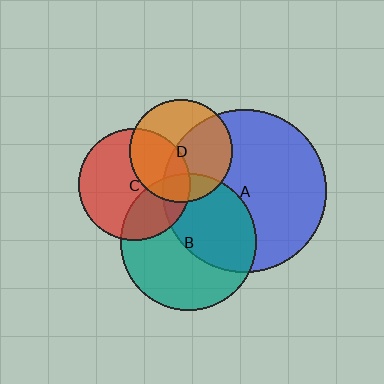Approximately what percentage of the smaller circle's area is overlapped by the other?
Approximately 40%.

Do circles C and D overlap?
Yes.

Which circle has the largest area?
Circle A (blue).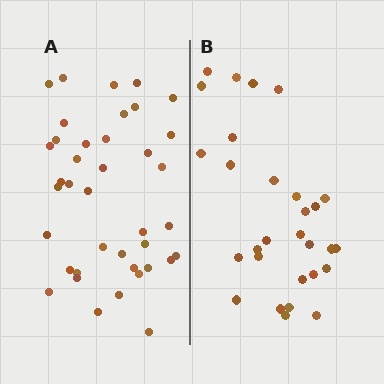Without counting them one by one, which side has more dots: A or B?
Region A (the left region) has more dots.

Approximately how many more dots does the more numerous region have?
Region A has roughly 10 or so more dots than region B.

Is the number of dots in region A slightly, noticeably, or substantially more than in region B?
Region A has noticeably more, but not dramatically so. The ratio is roughly 1.3 to 1.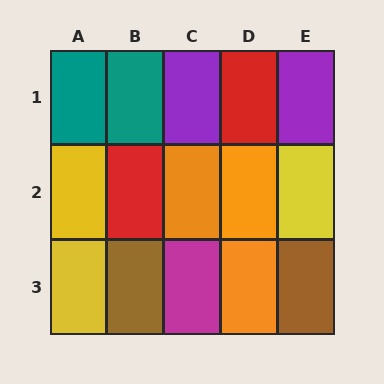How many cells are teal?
2 cells are teal.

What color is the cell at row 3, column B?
Brown.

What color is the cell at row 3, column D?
Orange.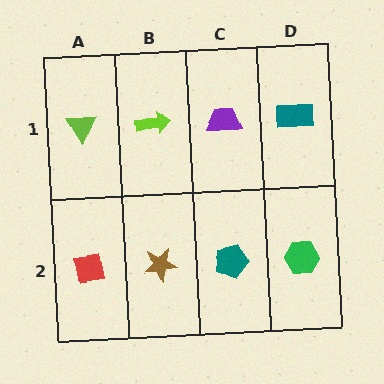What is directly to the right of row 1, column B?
A purple trapezoid.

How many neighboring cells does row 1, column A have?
2.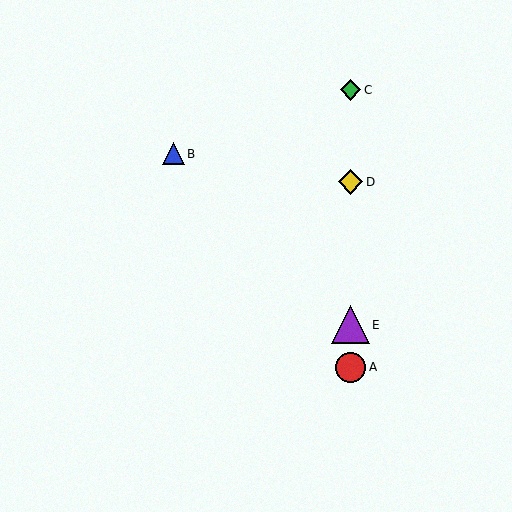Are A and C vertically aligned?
Yes, both are at x≈351.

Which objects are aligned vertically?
Objects A, C, D, E are aligned vertically.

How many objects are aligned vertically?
4 objects (A, C, D, E) are aligned vertically.